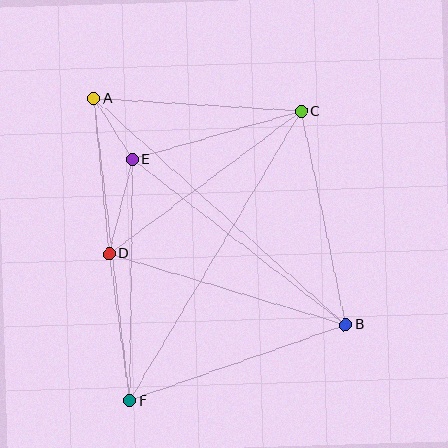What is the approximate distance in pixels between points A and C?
The distance between A and C is approximately 207 pixels.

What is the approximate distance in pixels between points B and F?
The distance between B and F is approximately 229 pixels.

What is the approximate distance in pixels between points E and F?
The distance between E and F is approximately 241 pixels.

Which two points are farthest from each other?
Points A and B are farthest from each other.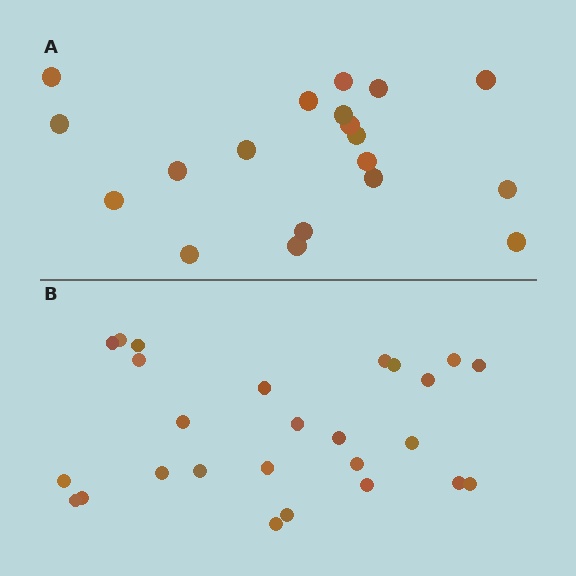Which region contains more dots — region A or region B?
Region B (the bottom region) has more dots.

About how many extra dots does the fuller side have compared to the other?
Region B has roughly 8 or so more dots than region A.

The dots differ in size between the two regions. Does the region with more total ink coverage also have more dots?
No. Region A has more total ink coverage because its dots are larger, but region B actually contains more individual dots. Total area can be misleading — the number of items is what matters here.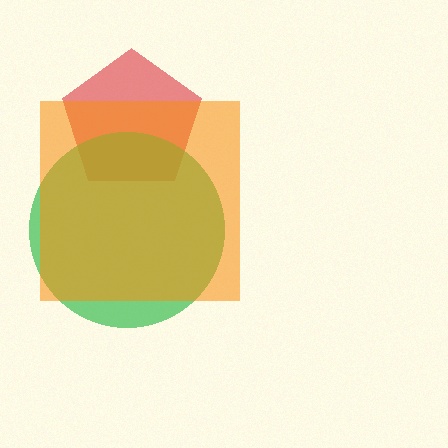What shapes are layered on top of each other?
The layered shapes are: a red pentagon, a green circle, an orange square.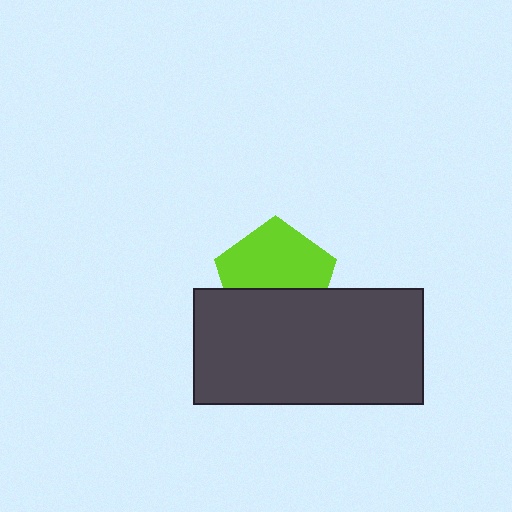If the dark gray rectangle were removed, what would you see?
You would see the complete lime pentagon.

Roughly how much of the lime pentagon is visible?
About half of it is visible (roughly 60%).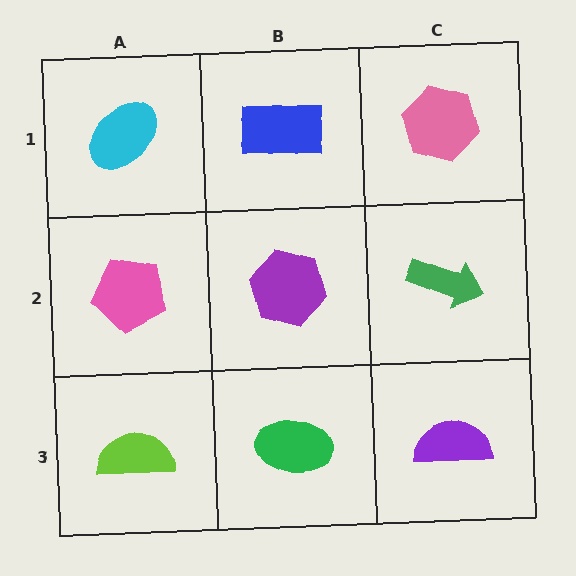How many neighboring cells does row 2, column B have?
4.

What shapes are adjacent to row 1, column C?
A green arrow (row 2, column C), a blue rectangle (row 1, column B).